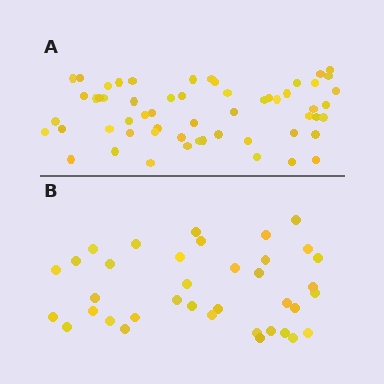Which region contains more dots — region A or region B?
Region A (the top region) has more dots.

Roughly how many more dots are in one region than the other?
Region A has approximately 20 more dots than region B.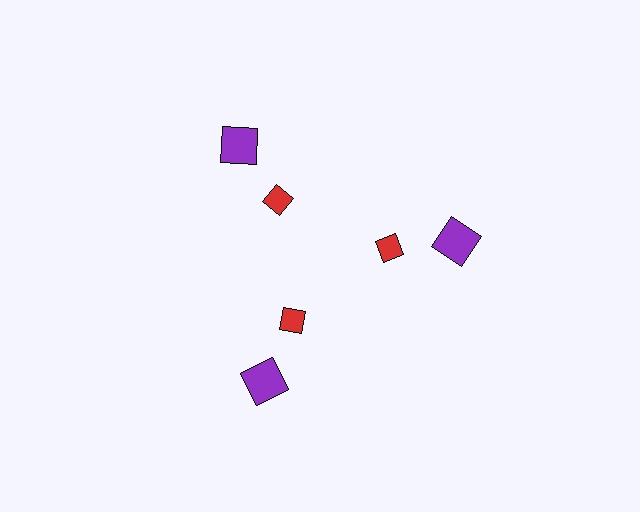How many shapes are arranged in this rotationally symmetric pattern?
There are 6 shapes, arranged in 3 groups of 2.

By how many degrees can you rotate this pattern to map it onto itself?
The pattern maps onto itself every 120 degrees of rotation.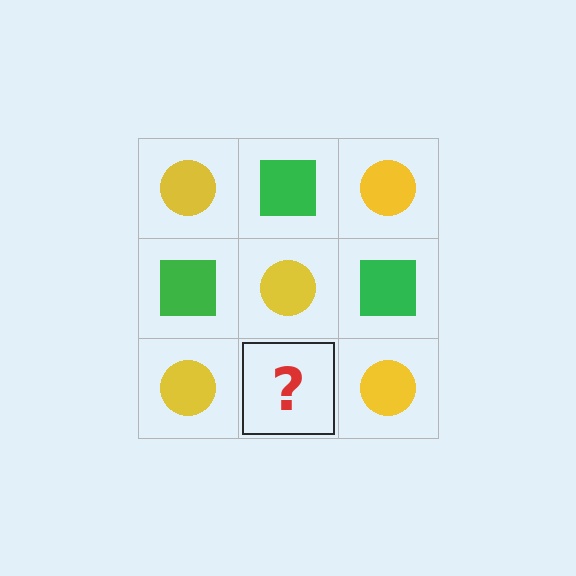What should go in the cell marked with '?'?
The missing cell should contain a green square.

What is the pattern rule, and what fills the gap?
The rule is that it alternates yellow circle and green square in a checkerboard pattern. The gap should be filled with a green square.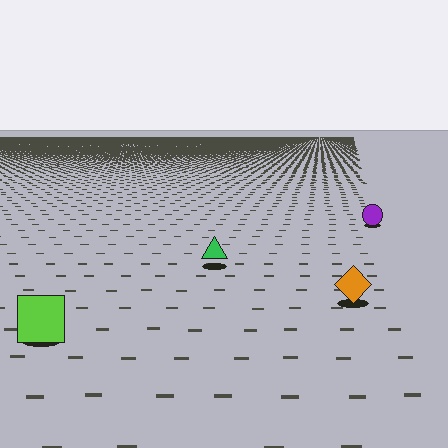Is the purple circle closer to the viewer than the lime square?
No. The lime square is closer — you can tell from the texture gradient: the ground texture is coarser near it.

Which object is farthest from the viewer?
The purple circle is farthest from the viewer. It appears smaller and the ground texture around it is denser.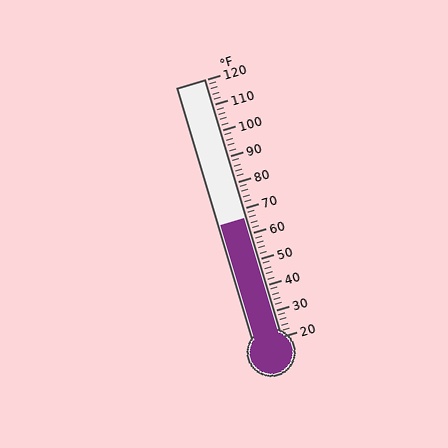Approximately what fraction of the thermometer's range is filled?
The thermometer is filled to approximately 45% of its range.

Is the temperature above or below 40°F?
The temperature is above 40°F.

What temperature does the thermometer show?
The thermometer shows approximately 66°F.